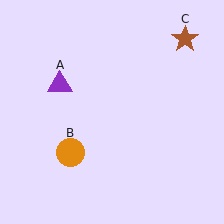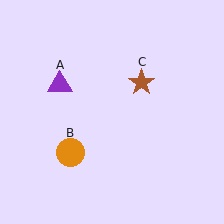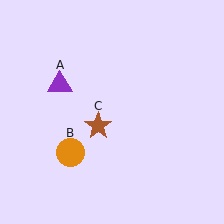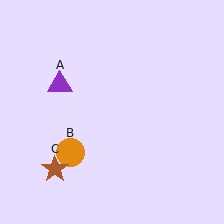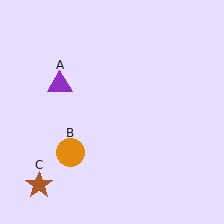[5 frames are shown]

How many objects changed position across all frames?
1 object changed position: brown star (object C).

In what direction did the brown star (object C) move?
The brown star (object C) moved down and to the left.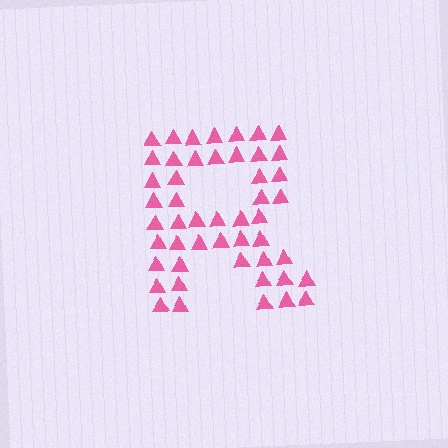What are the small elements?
The small elements are triangles.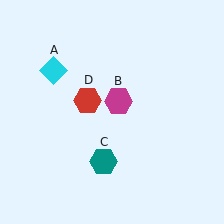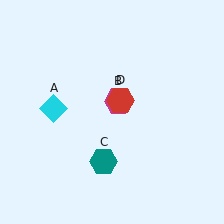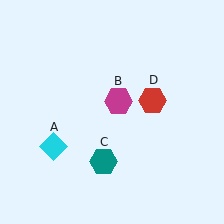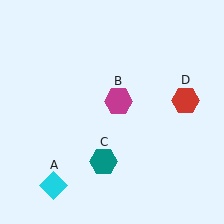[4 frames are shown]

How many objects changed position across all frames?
2 objects changed position: cyan diamond (object A), red hexagon (object D).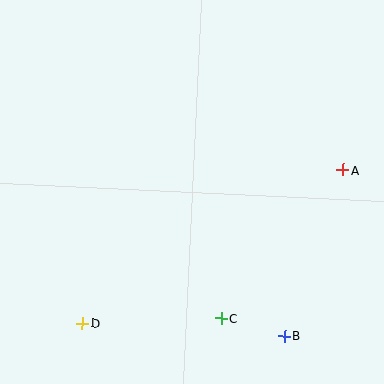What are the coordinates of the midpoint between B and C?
The midpoint between B and C is at (253, 327).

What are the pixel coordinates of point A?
Point A is at (343, 170).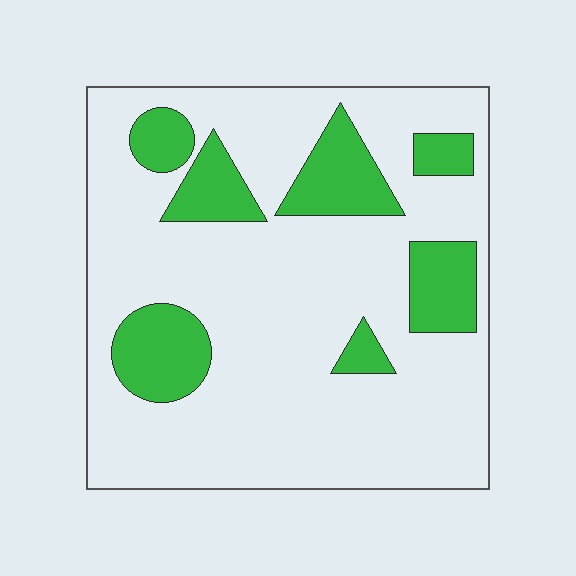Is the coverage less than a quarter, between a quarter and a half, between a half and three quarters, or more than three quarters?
Less than a quarter.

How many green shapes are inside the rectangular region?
7.